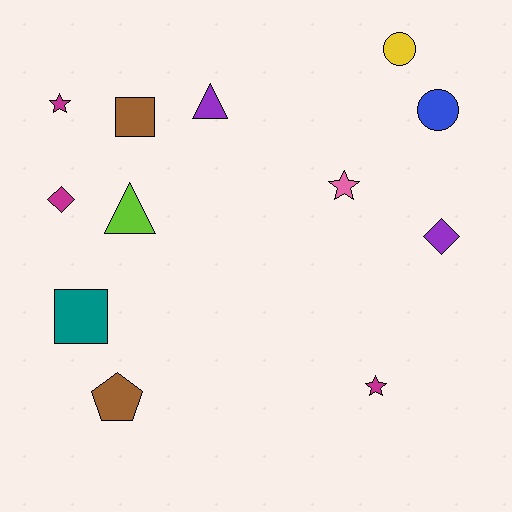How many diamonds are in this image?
There are 2 diamonds.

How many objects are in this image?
There are 12 objects.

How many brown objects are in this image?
There are 2 brown objects.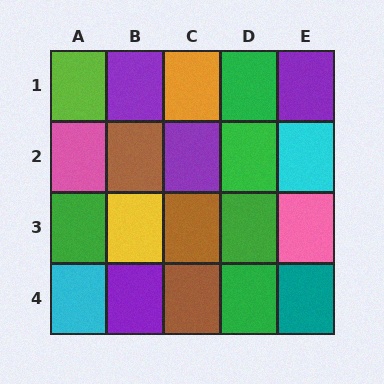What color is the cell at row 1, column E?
Purple.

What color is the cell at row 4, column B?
Purple.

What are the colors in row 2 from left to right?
Pink, brown, purple, green, cyan.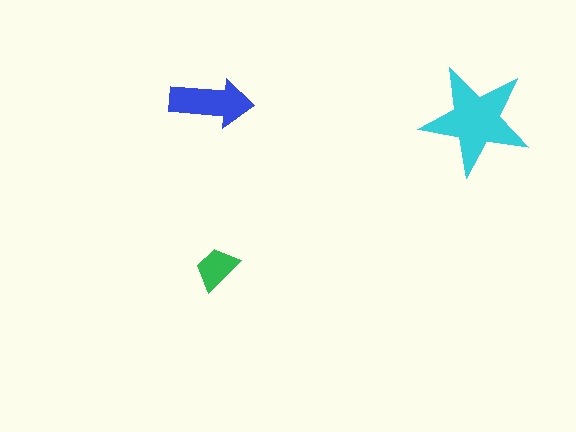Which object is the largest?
The cyan star.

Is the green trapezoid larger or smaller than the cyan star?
Smaller.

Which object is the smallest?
The green trapezoid.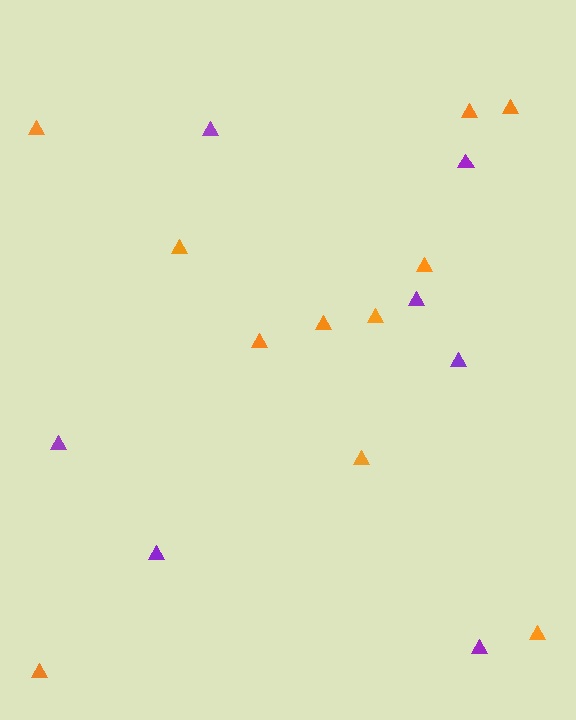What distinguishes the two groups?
There are 2 groups: one group of purple triangles (7) and one group of orange triangles (11).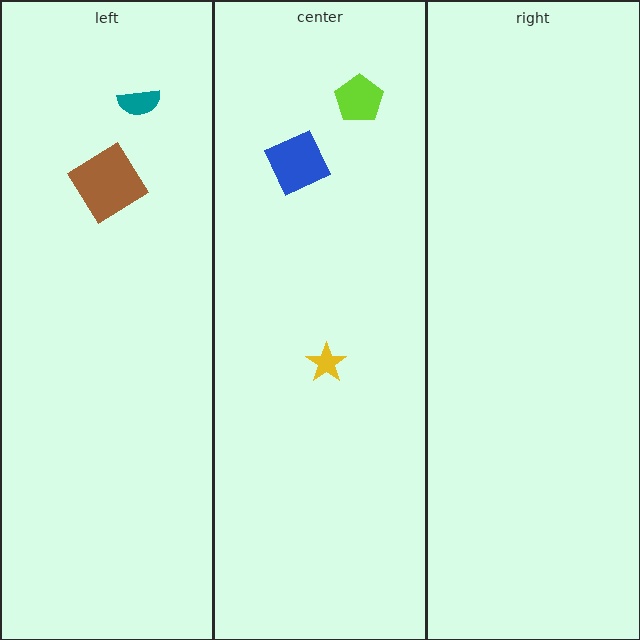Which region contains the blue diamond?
The center region.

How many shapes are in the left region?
2.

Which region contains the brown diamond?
The left region.